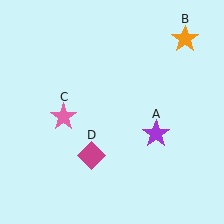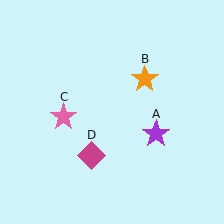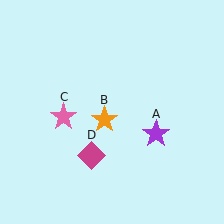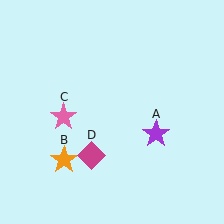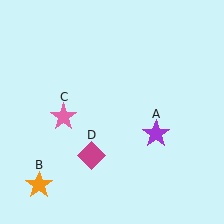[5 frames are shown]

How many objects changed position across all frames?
1 object changed position: orange star (object B).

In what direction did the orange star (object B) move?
The orange star (object B) moved down and to the left.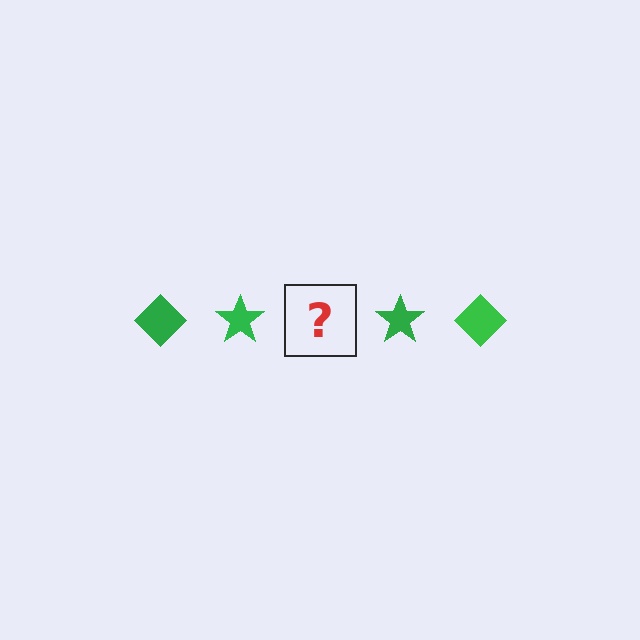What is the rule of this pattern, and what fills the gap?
The rule is that the pattern cycles through diamond, star shapes in green. The gap should be filled with a green diamond.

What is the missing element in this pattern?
The missing element is a green diamond.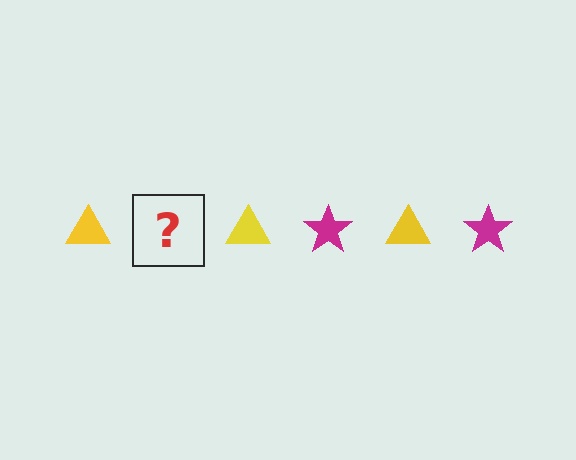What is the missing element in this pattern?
The missing element is a magenta star.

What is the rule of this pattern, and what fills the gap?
The rule is that the pattern alternates between yellow triangle and magenta star. The gap should be filled with a magenta star.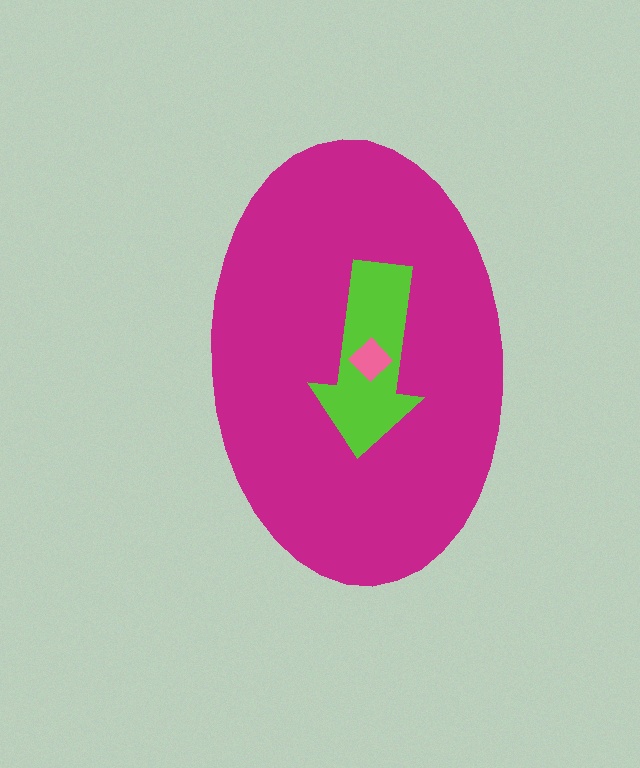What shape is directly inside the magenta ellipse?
The lime arrow.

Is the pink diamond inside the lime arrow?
Yes.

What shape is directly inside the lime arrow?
The pink diamond.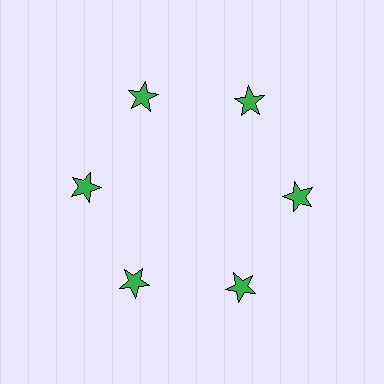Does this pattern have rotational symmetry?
Yes, this pattern has 6-fold rotational symmetry. It looks the same after rotating 60 degrees around the center.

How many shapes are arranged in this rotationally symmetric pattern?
There are 6 shapes, arranged in 6 groups of 1.